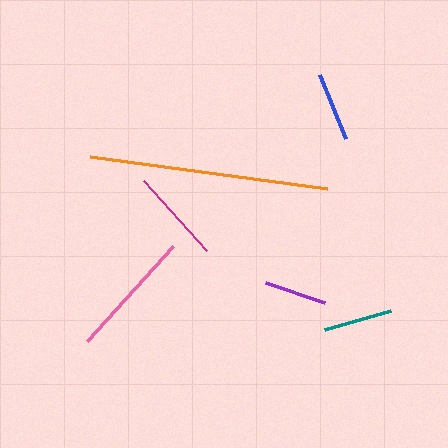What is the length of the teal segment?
The teal segment is approximately 68 pixels long.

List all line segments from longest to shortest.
From longest to shortest: orange, pink, magenta, blue, teal, purple.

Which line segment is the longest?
The orange line is the longest at approximately 238 pixels.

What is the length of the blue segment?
The blue segment is approximately 69 pixels long.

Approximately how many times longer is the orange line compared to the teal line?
The orange line is approximately 3.5 times the length of the teal line.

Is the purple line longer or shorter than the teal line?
The teal line is longer than the purple line.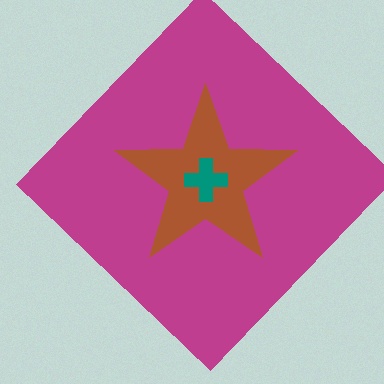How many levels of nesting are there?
3.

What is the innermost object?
The teal cross.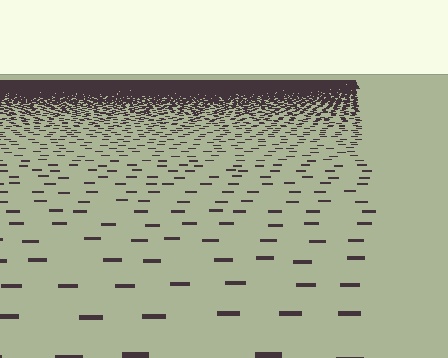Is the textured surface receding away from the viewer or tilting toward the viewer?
The surface is receding away from the viewer. Texture elements get smaller and denser toward the top.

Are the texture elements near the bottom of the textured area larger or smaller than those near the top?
Larger. Near the bottom, elements are closer to the viewer and appear at a bigger on-screen size.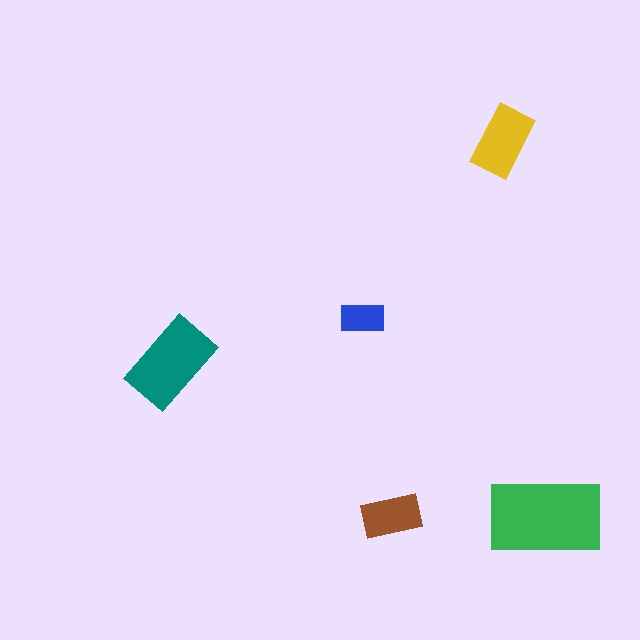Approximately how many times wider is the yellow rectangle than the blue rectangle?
About 1.5 times wider.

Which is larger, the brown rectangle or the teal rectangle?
The teal one.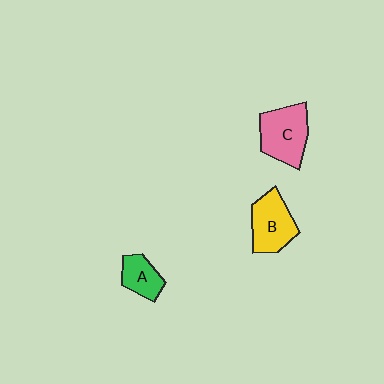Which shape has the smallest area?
Shape A (green).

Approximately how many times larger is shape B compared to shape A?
Approximately 1.6 times.